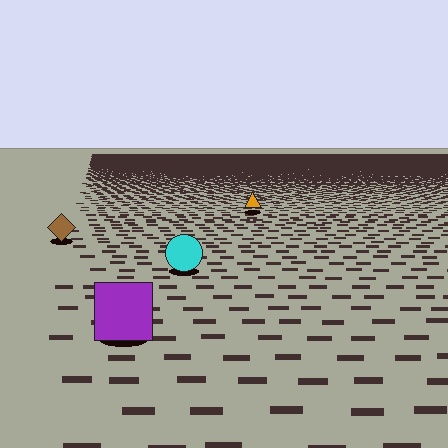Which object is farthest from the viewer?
The orange triangle is farthest from the viewer. It appears smaller and the ground texture around it is denser.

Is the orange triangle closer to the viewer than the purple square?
No. The purple square is closer — you can tell from the texture gradient: the ground texture is coarser near it.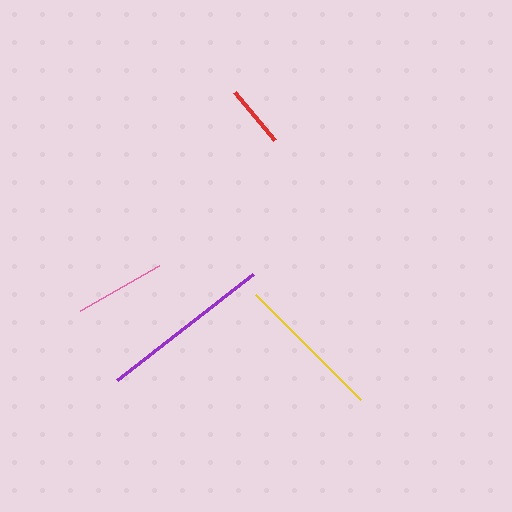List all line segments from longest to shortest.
From longest to shortest: purple, yellow, pink, red.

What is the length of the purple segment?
The purple segment is approximately 172 pixels long.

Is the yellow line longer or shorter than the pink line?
The yellow line is longer than the pink line.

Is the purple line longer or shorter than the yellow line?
The purple line is longer than the yellow line.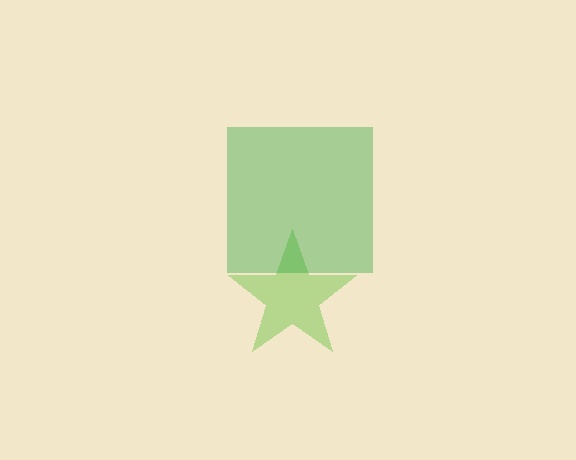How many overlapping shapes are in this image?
There are 2 overlapping shapes in the image.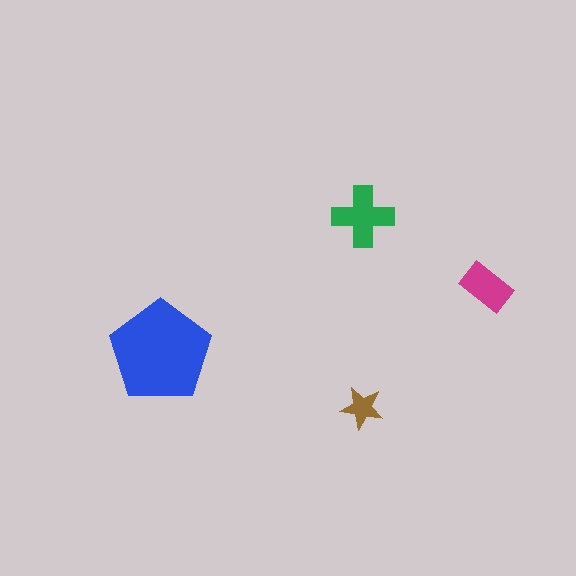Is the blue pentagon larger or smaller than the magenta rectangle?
Larger.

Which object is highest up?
The green cross is topmost.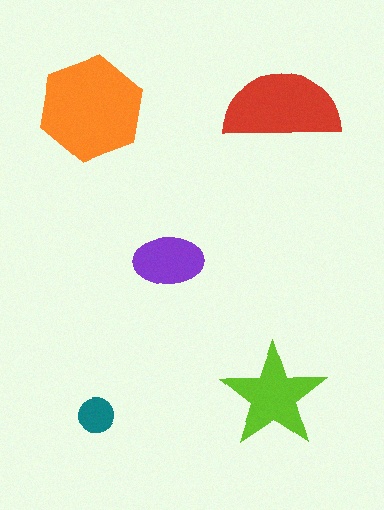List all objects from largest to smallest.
The orange hexagon, the red semicircle, the lime star, the purple ellipse, the teal circle.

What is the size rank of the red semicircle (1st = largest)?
2nd.